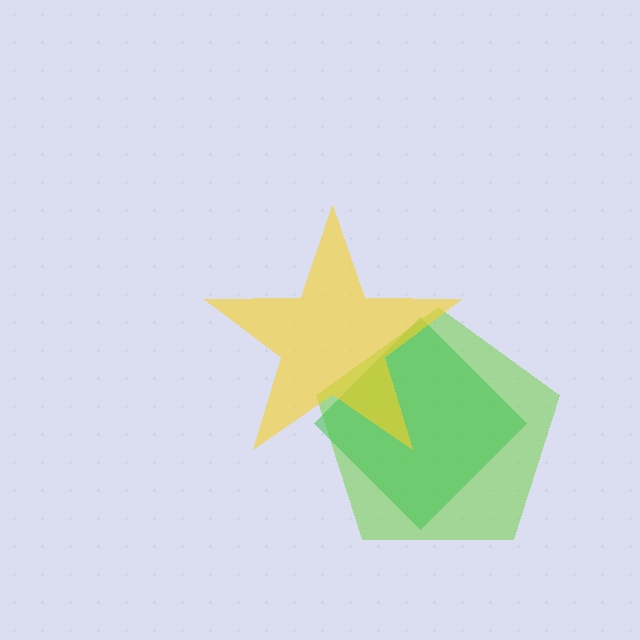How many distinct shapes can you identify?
There are 3 distinct shapes: a lime pentagon, a green diamond, a yellow star.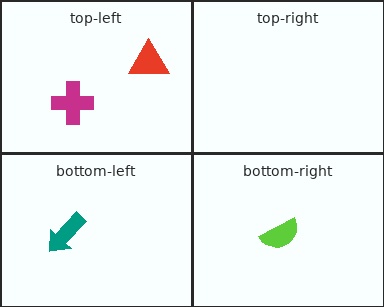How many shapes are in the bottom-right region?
1.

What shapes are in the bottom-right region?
The lime semicircle.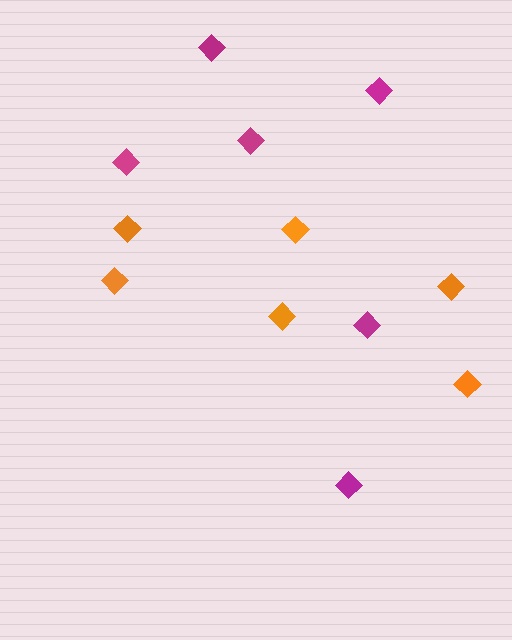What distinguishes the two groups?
There are 2 groups: one group of magenta diamonds (6) and one group of orange diamonds (6).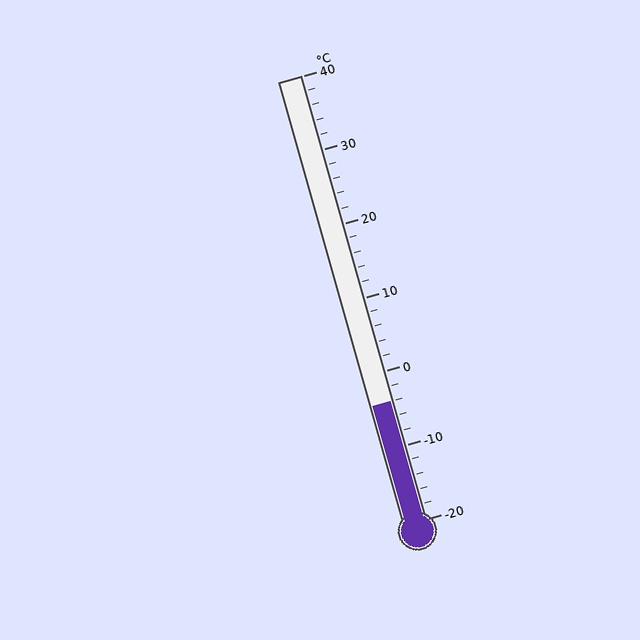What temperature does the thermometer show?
The thermometer shows approximately -4°C.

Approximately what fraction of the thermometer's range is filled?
The thermometer is filled to approximately 25% of its range.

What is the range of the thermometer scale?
The thermometer scale ranges from -20°C to 40°C.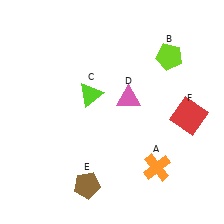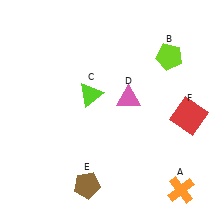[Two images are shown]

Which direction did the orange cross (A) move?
The orange cross (A) moved right.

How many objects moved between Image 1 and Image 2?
1 object moved between the two images.